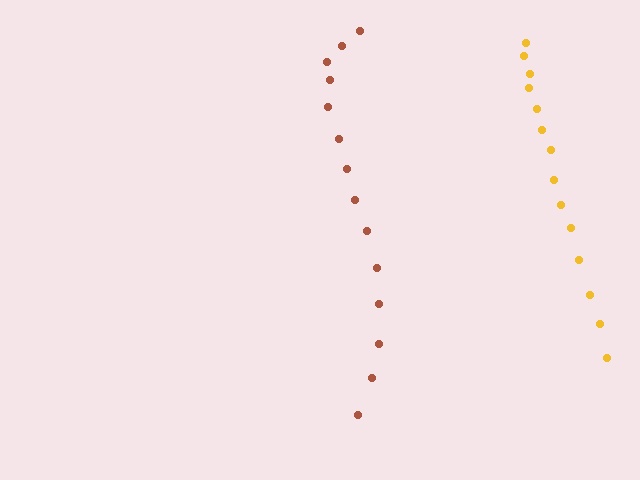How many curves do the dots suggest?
There are 2 distinct paths.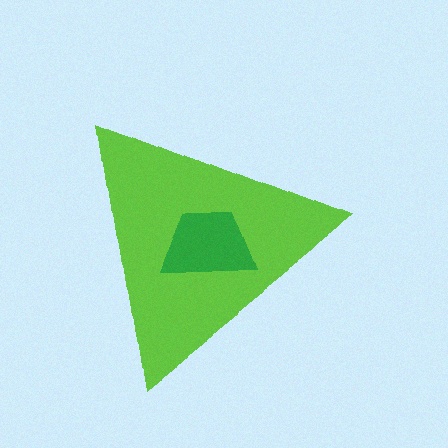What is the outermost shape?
The lime triangle.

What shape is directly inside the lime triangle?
The green trapezoid.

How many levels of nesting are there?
2.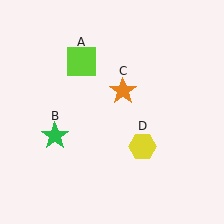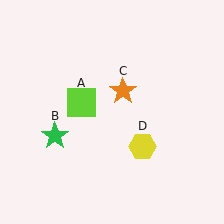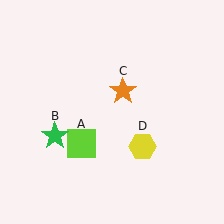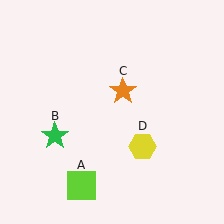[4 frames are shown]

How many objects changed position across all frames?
1 object changed position: lime square (object A).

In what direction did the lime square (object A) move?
The lime square (object A) moved down.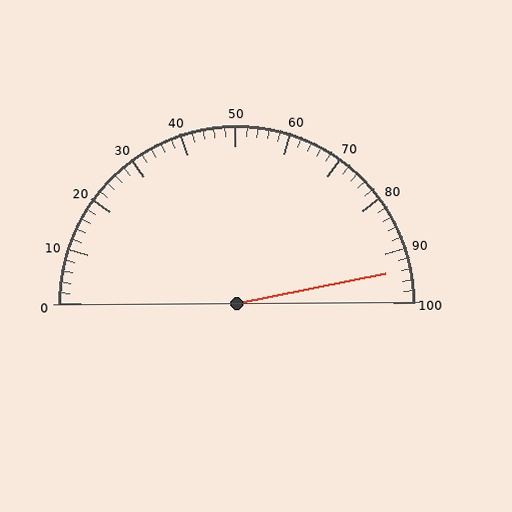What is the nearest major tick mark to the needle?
The nearest major tick mark is 90.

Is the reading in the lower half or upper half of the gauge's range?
The reading is in the upper half of the range (0 to 100).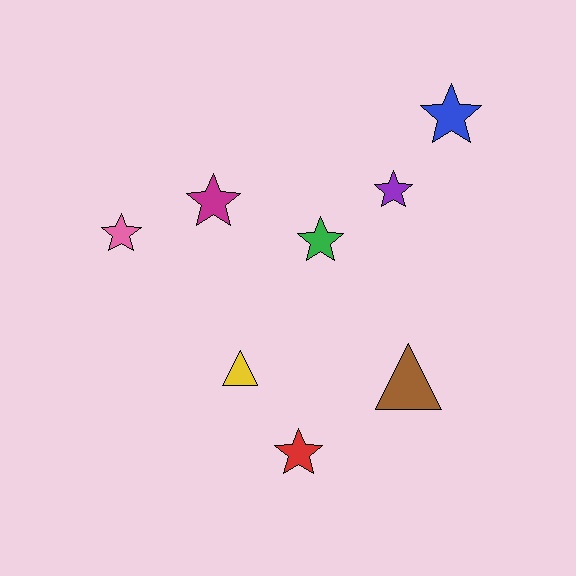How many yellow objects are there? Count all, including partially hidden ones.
There is 1 yellow object.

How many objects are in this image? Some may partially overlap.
There are 8 objects.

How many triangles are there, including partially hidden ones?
There are 2 triangles.